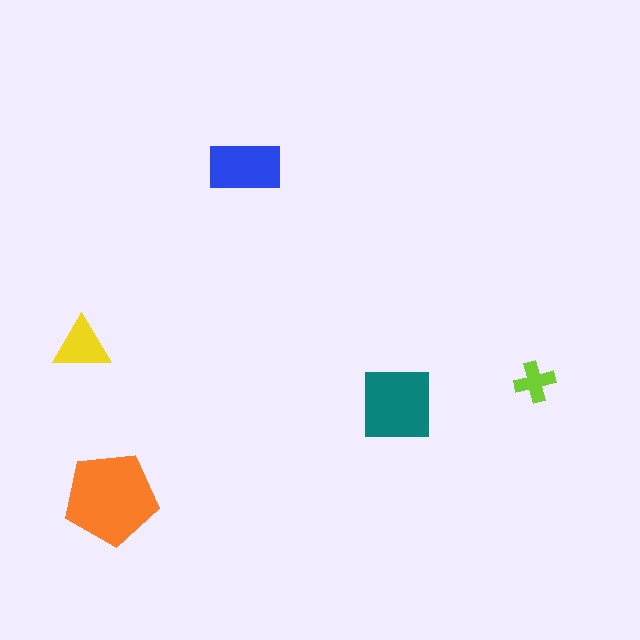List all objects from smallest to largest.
The lime cross, the yellow triangle, the blue rectangle, the teal square, the orange pentagon.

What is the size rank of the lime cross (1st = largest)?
5th.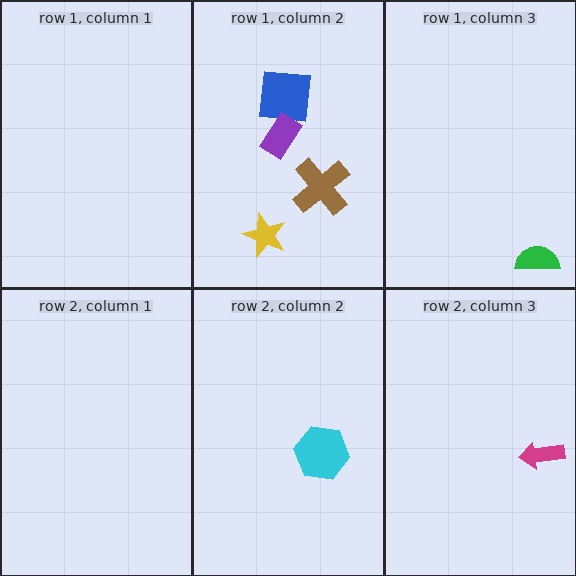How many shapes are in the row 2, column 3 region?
1.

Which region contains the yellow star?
The row 1, column 2 region.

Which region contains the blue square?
The row 1, column 2 region.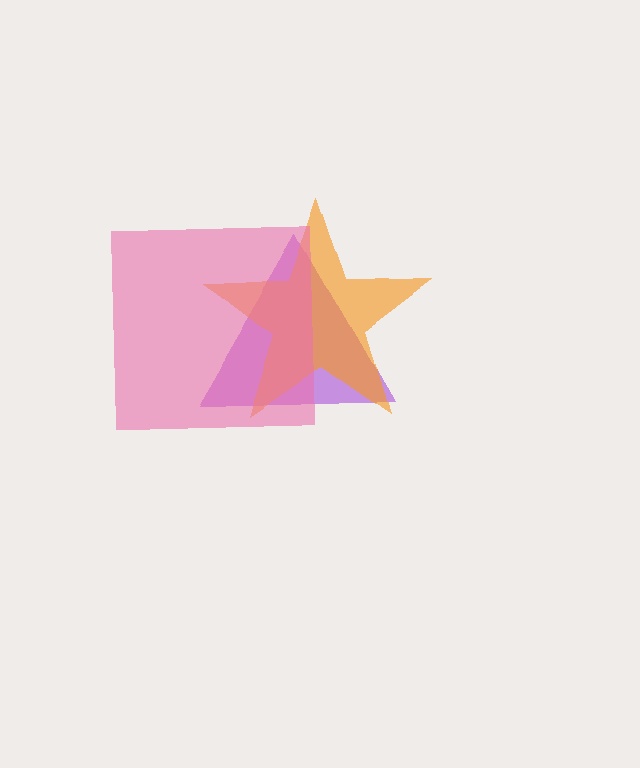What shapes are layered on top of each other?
The layered shapes are: a purple triangle, an orange star, a pink square.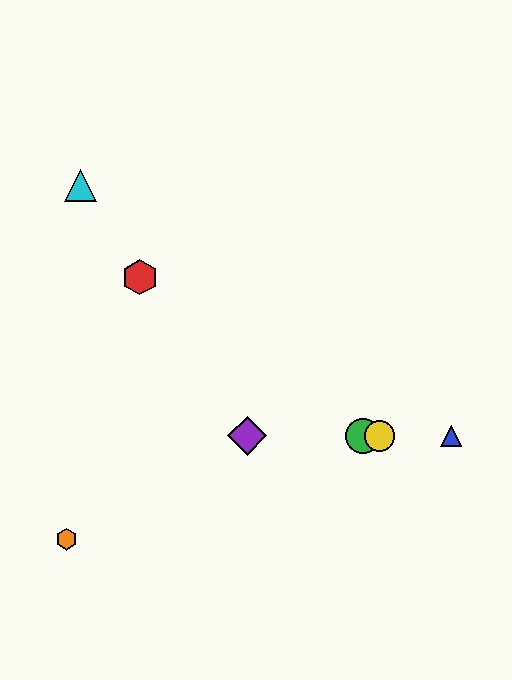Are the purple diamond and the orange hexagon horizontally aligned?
No, the purple diamond is at y≈436 and the orange hexagon is at y≈539.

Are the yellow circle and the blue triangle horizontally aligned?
Yes, both are at y≈436.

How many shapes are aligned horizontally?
4 shapes (the blue triangle, the green circle, the yellow circle, the purple diamond) are aligned horizontally.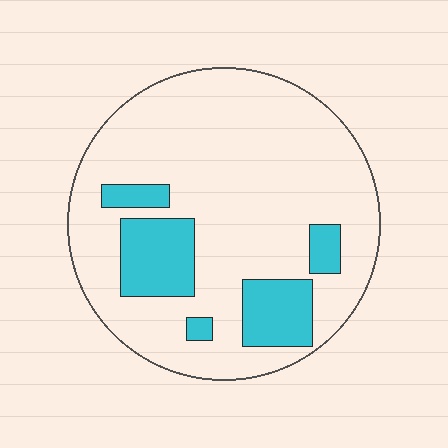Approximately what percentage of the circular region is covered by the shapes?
Approximately 20%.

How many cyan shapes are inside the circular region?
5.